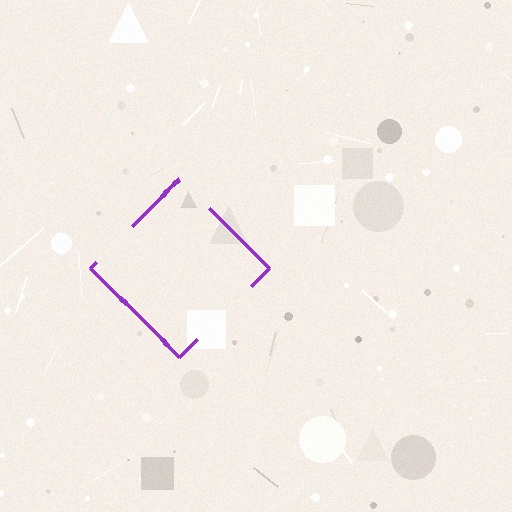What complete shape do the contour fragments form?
The contour fragments form a diamond.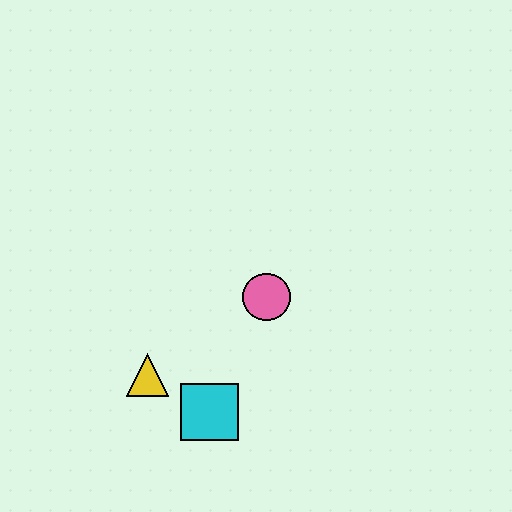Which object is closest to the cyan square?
The yellow triangle is closest to the cyan square.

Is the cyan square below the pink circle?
Yes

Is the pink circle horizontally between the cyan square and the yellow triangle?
No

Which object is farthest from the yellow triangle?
The pink circle is farthest from the yellow triangle.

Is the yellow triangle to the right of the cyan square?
No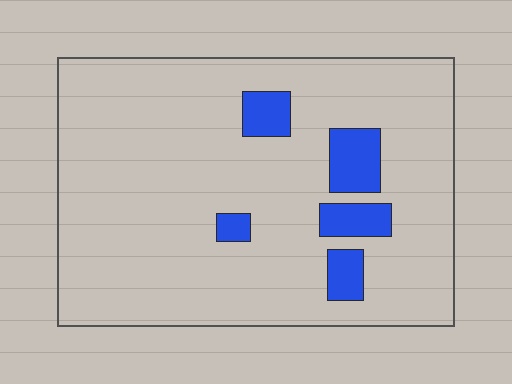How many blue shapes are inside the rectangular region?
5.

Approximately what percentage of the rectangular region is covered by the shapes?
Approximately 10%.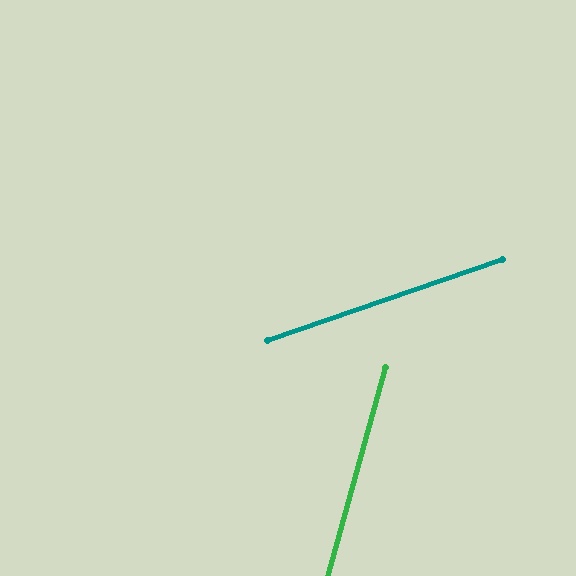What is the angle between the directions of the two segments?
Approximately 55 degrees.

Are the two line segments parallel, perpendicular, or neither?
Neither parallel nor perpendicular — they differ by about 55°.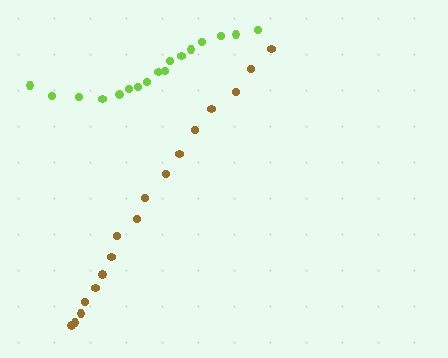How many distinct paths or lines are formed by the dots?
There are 2 distinct paths.